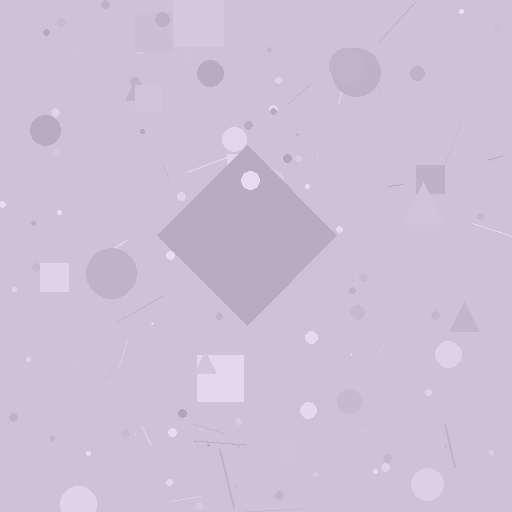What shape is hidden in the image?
A diamond is hidden in the image.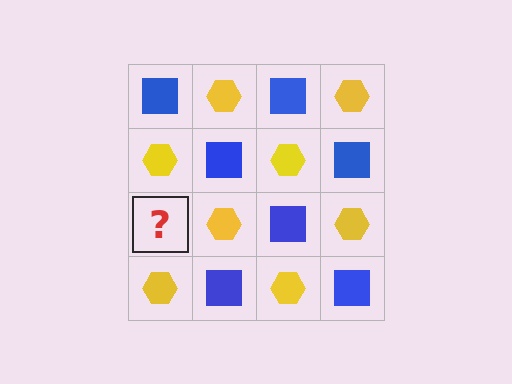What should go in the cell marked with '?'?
The missing cell should contain a blue square.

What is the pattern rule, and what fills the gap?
The rule is that it alternates blue square and yellow hexagon in a checkerboard pattern. The gap should be filled with a blue square.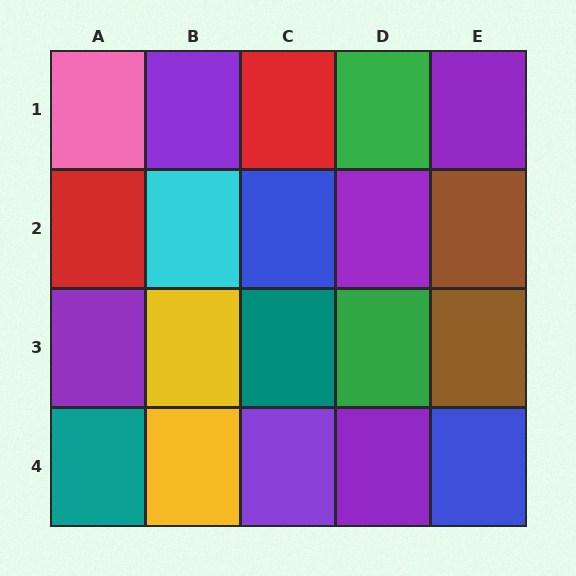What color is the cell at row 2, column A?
Red.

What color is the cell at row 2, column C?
Blue.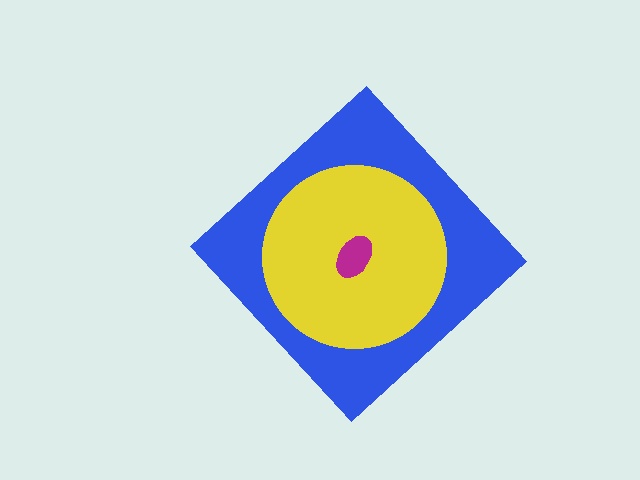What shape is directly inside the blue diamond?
The yellow circle.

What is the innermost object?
The magenta ellipse.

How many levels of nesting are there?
3.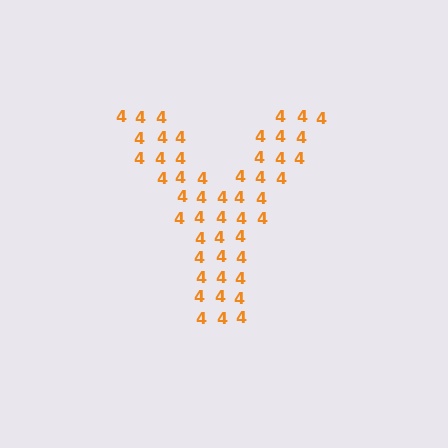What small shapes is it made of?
It is made of small digit 4's.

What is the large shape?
The large shape is the letter Y.